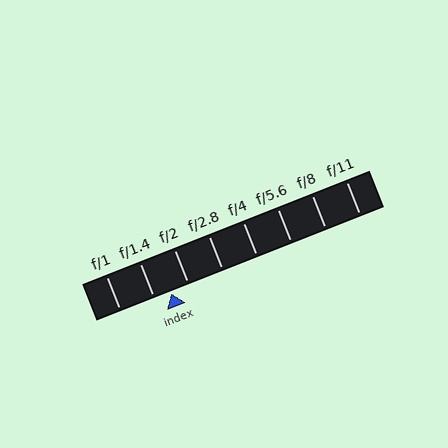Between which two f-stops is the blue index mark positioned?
The index mark is between f/1.4 and f/2.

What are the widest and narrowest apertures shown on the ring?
The widest aperture shown is f/1 and the narrowest is f/11.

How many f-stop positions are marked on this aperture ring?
There are 8 f-stop positions marked.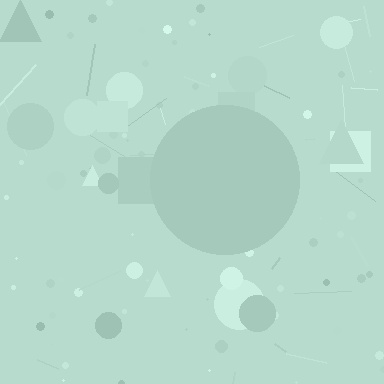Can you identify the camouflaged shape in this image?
The camouflaged shape is a circle.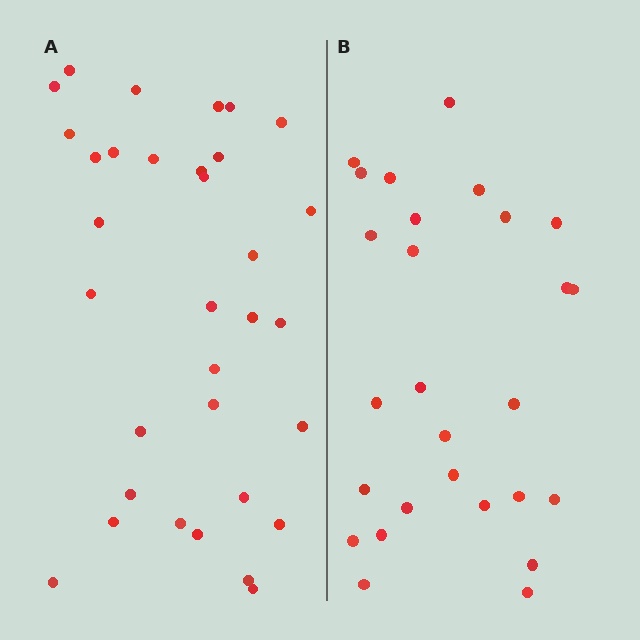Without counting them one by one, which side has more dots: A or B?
Region A (the left region) has more dots.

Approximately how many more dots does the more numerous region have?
Region A has about 6 more dots than region B.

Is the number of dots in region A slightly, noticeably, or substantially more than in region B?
Region A has only slightly more — the two regions are fairly close. The ratio is roughly 1.2 to 1.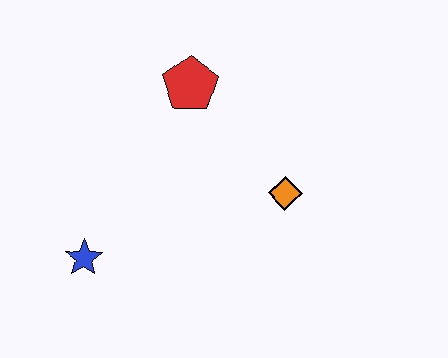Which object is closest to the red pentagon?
The orange diamond is closest to the red pentagon.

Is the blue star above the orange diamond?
No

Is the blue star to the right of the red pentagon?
No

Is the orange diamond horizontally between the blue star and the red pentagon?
No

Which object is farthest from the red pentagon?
The blue star is farthest from the red pentagon.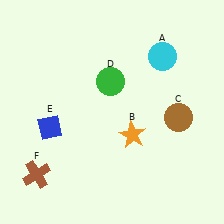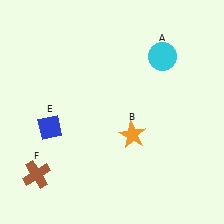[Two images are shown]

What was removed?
The brown circle (C), the green circle (D) were removed in Image 2.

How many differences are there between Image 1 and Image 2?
There are 2 differences between the two images.